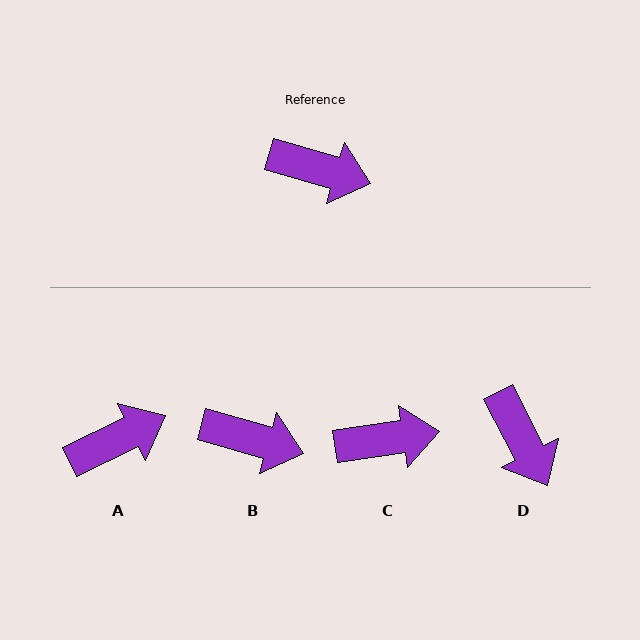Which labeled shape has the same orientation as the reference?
B.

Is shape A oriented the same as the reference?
No, it is off by about 42 degrees.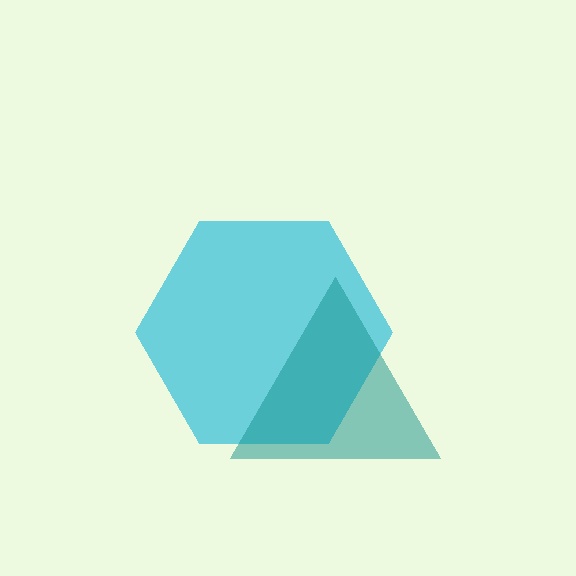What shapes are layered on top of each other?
The layered shapes are: a cyan hexagon, a teal triangle.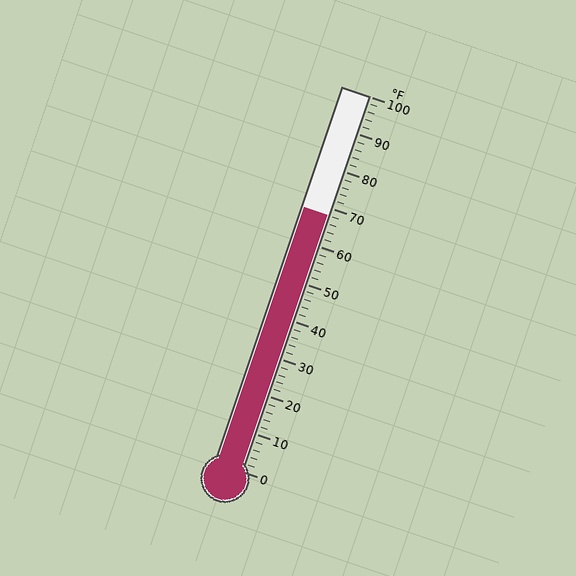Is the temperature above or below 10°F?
The temperature is above 10°F.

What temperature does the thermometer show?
The thermometer shows approximately 68°F.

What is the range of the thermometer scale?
The thermometer scale ranges from 0°F to 100°F.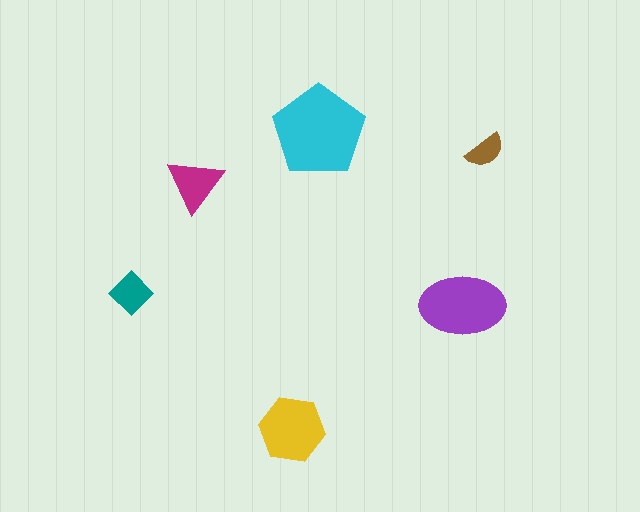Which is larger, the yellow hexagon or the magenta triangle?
The yellow hexagon.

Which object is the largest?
The cyan pentagon.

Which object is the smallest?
The brown semicircle.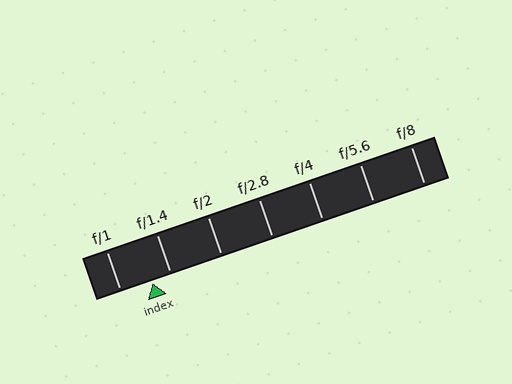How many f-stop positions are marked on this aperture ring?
There are 7 f-stop positions marked.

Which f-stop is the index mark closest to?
The index mark is closest to f/1.4.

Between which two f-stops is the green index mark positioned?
The index mark is between f/1 and f/1.4.